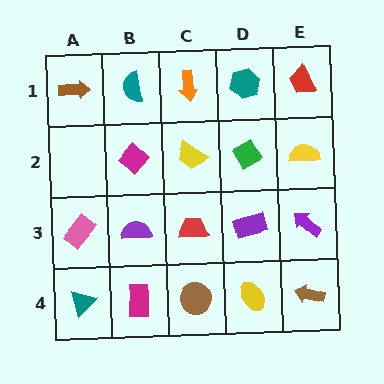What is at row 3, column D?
A purple rectangle.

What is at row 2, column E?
A yellow semicircle.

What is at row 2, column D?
A green diamond.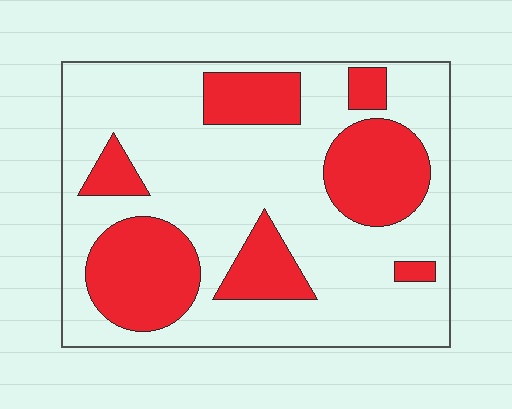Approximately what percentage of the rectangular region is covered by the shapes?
Approximately 30%.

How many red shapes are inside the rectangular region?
7.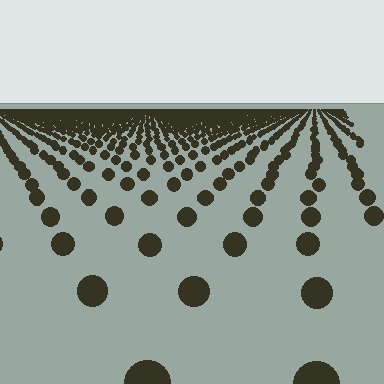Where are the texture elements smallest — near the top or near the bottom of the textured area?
Near the top.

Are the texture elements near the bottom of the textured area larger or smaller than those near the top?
Larger. Near the bottom, elements are closer to the viewer and appear at a bigger on-screen size.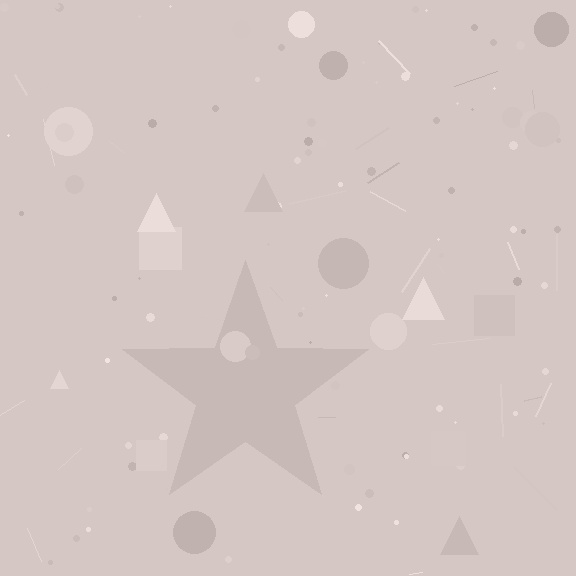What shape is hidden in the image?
A star is hidden in the image.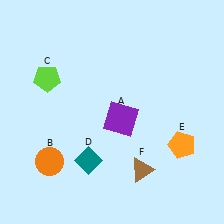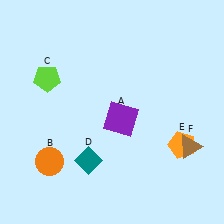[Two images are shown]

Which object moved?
The brown triangle (F) moved right.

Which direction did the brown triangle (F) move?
The brown triangle (F) moved right.